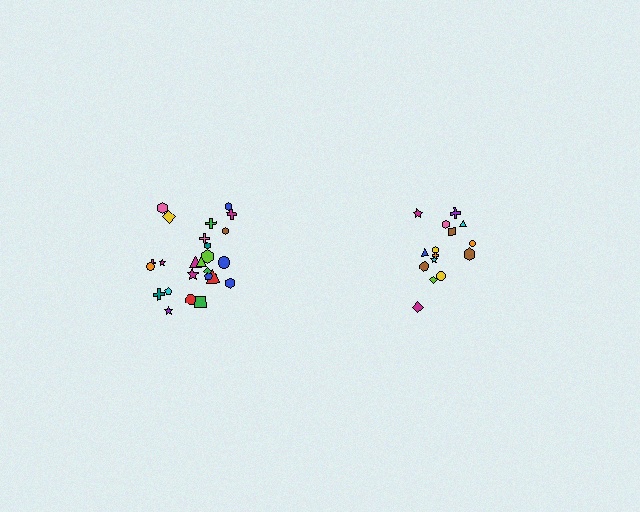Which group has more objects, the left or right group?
The left group.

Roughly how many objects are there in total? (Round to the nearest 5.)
Roughly 40 objects in total.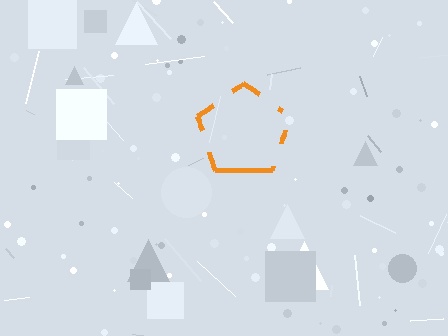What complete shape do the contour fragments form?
The contour fragments form a pentagon.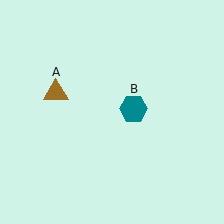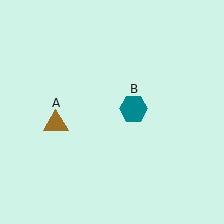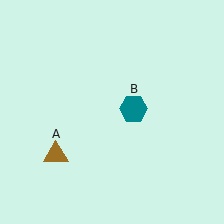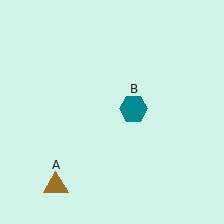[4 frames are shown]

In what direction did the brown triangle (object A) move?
The brown triangle (object A) moved down.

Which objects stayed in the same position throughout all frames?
Teal hexagon (object B) remained stationary.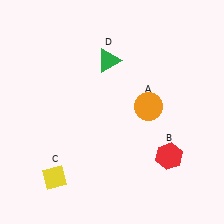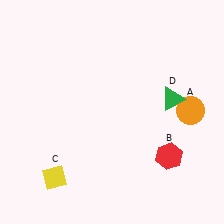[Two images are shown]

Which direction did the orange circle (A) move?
The orange circle (A) moved right.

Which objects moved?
The objects that moved are: the orange circle (A), the green triangle (D).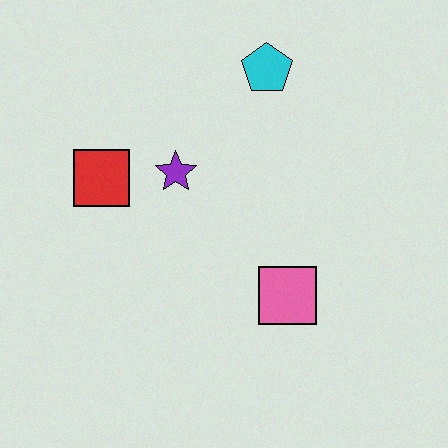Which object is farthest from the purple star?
The pink square is farthest from the purple star.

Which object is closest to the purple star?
The red square is closest to the purple star.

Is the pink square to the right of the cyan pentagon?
Yes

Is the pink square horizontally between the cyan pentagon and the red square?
No